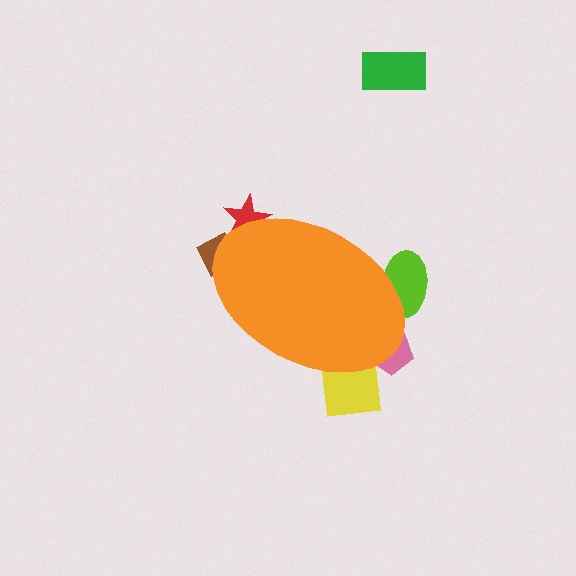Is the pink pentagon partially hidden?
Yes, the pink pentagon is partially hidden behind the orange ellipse.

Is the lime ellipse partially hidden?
Yes, the lime ellipse is partially hidden behind the orange ellipse.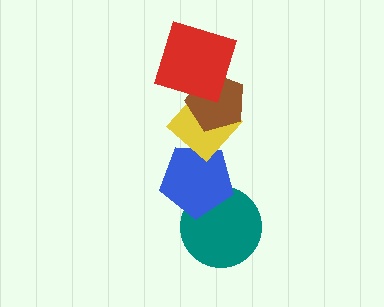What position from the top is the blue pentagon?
The blue pentagon is 4th from the top.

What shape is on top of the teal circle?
The blue pentagon is on top of the teal circle.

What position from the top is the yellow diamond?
The yellow diamond is 3rd from the top.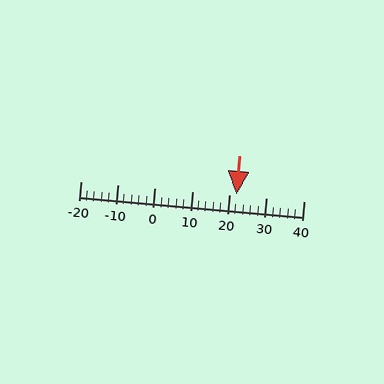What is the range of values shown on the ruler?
The ruler shows values from -20 to 40.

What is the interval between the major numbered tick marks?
The major tick marks are spaced 10 units apart.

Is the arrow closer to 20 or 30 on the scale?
The arrow is closer to 20.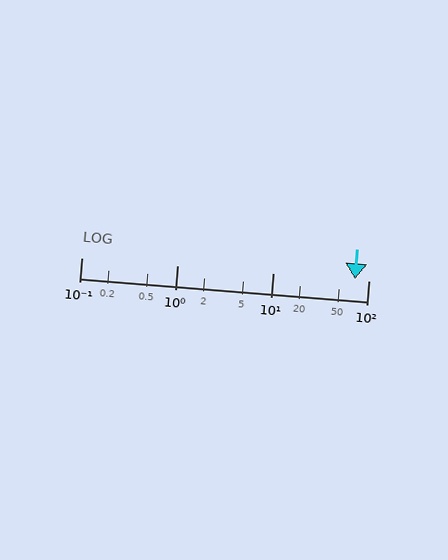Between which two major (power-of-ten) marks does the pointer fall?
The pointer is between 10 and 100.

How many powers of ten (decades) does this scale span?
The scale spans 3 decades, from 0.1 to 100.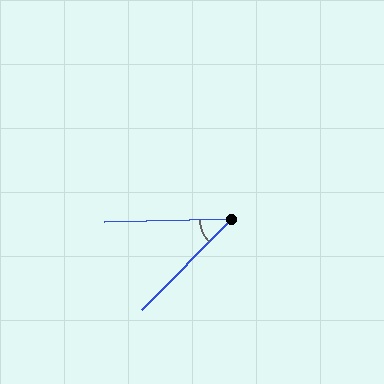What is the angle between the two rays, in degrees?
Approximately 44 degrees.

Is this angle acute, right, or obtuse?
It is acute.